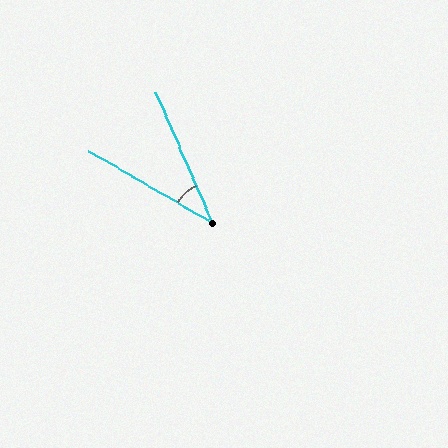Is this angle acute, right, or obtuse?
It is acute.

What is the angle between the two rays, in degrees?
Approximately 37 degrees.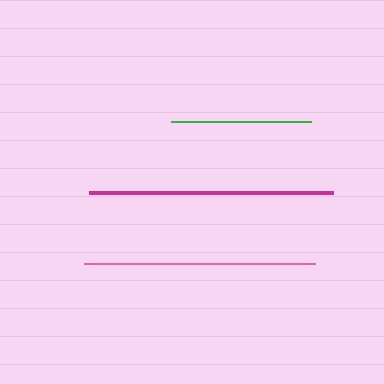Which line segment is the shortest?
The green line is the shortest at approximately 139 pixels.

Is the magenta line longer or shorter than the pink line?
The magenta line is longer than the pink line.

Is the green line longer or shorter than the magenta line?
The magenta line is longer than the green line.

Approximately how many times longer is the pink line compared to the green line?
The pink line is approximately 1.7 times the length of the green line.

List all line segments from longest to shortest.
From longest to shortest: magenta, pink, green.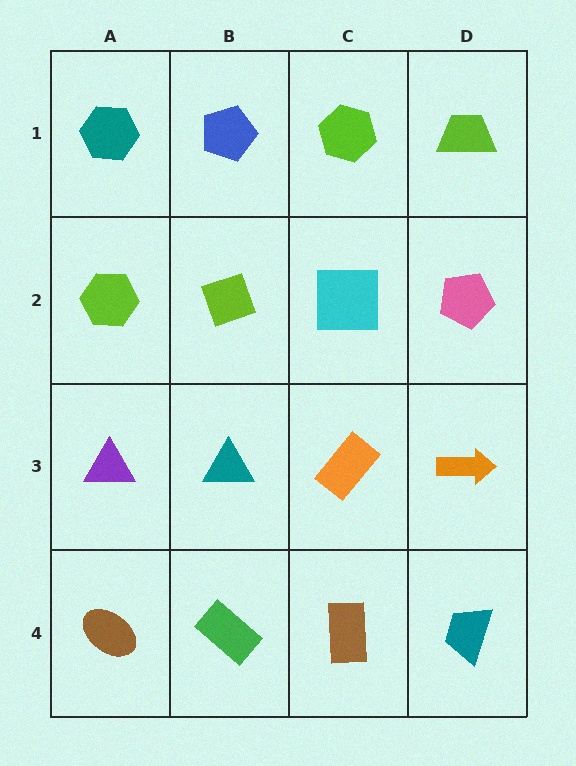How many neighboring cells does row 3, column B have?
4.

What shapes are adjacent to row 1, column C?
A cyan square (row 2, column C), a blue pentagon (row 1, column B), a lime trapezoid (row 1, column D).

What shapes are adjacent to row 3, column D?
A pink pentagon (row 2, column D), a teal trapezoid (row 4, column D), an orange rectangle (row 3, column C).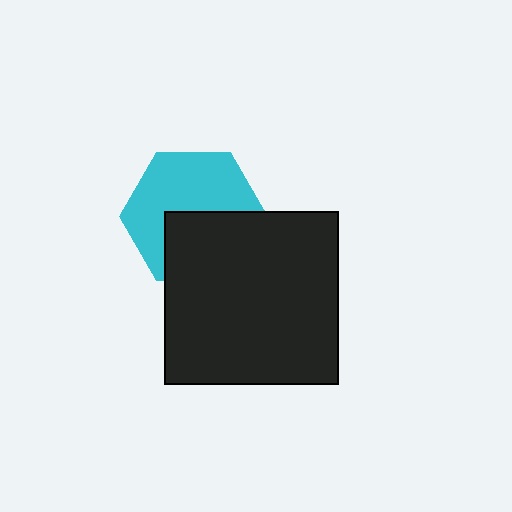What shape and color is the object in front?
The object in front is a black square.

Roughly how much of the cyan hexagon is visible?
About half of it is visible (roughly 58%).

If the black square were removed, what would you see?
You would see the complete cyan hexagon.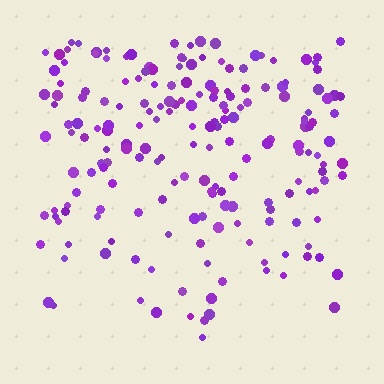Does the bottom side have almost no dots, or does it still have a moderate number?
Still a moderate number, just noticeably fewer than the top.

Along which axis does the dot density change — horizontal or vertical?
Vertical.